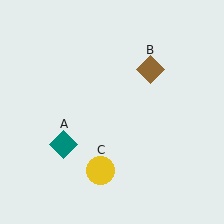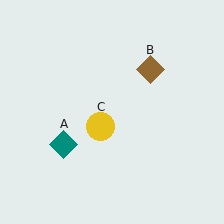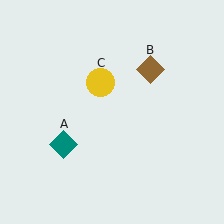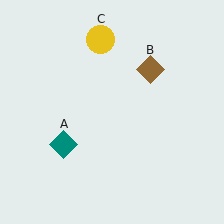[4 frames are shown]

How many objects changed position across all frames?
1 object changed position: yellow circle (object C).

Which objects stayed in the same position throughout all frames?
Teal diamond (object A) and brown diamond (object B) remained stationary.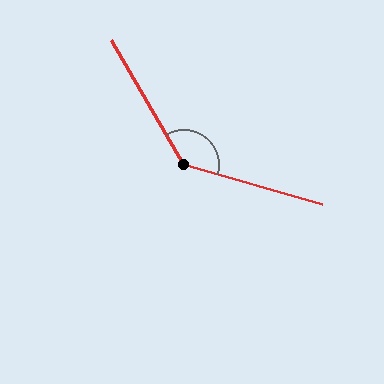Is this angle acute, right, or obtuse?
It is obtuse.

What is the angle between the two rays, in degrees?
Approximately 136 degrees.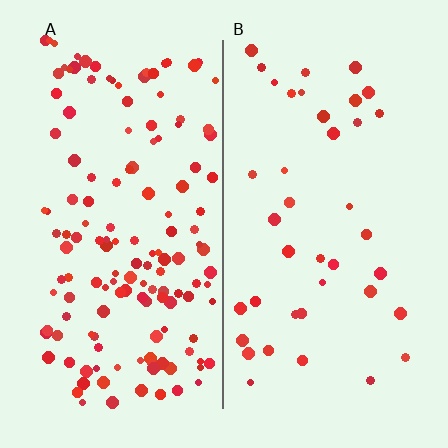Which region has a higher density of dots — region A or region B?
A (the left).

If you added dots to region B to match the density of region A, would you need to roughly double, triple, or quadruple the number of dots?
Approximately quadruple.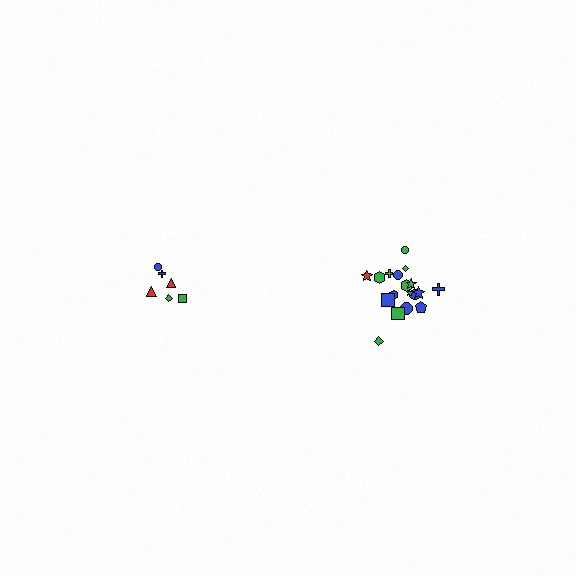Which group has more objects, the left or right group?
The right group.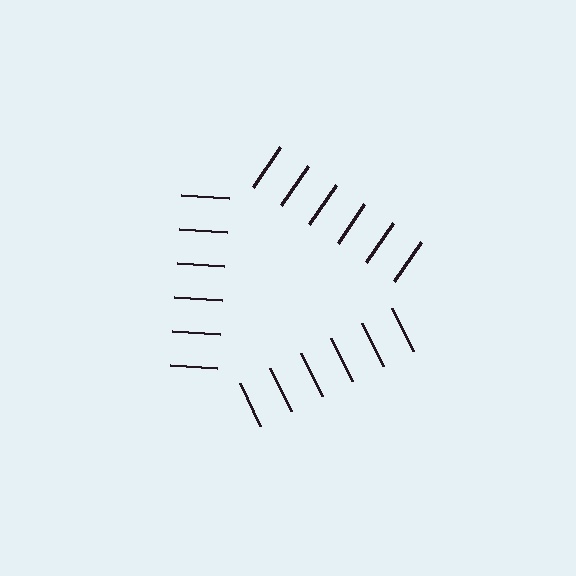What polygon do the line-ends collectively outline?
An illusory triangle — the line segments terminate on its edges but no continuous stroke is drawn.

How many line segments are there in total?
18 — 6 along each of the 3 edges.